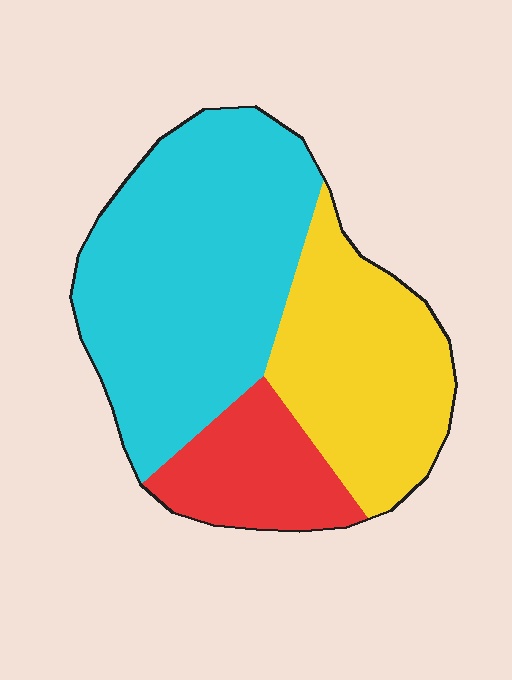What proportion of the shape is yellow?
Yellow covers around 30% of the shape.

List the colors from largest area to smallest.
From largest to smallest: cyan, yellow, red.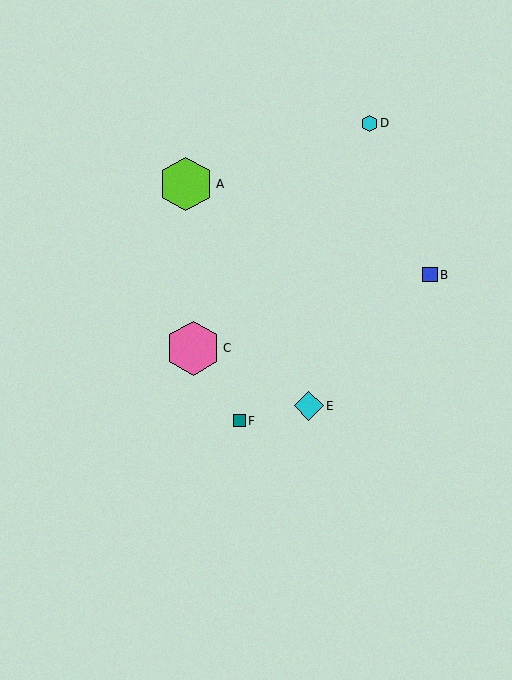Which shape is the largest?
The pink hexagon (labeled C) is the largest.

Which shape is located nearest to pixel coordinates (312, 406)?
The cyan diamond (labeled E) at (309, 406) is nearest to that location.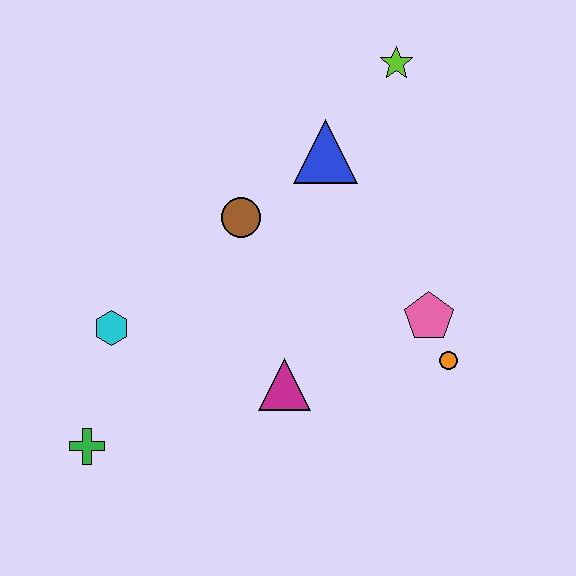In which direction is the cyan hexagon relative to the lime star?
The cyan hexagon is to the left of the lime star.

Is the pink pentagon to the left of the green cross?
No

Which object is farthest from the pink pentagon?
The green cross is farthest from the pink pentagon.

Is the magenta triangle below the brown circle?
Yes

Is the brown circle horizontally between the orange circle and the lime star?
No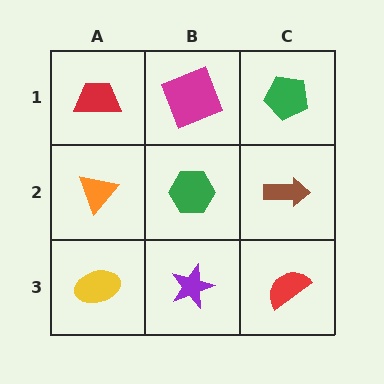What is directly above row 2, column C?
A green pentagon.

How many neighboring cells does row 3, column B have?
3.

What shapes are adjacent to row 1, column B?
A green hexagon (row 2, column B), a red trapezoid (row 1, column A), a green pentagon (row 1, column C).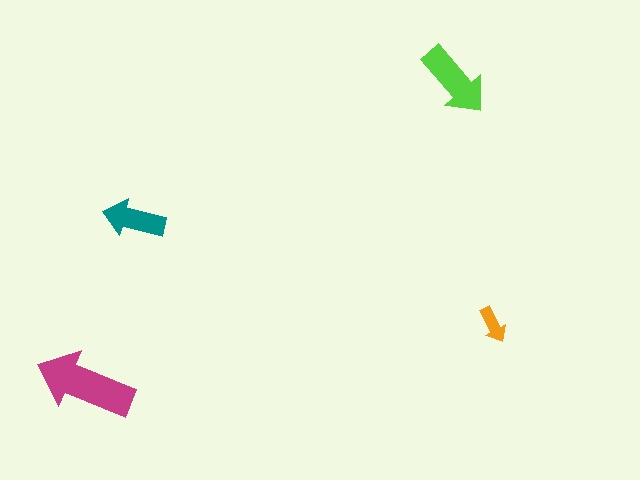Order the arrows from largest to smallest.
the magenta one, the lime one, the teal one, the orange one.